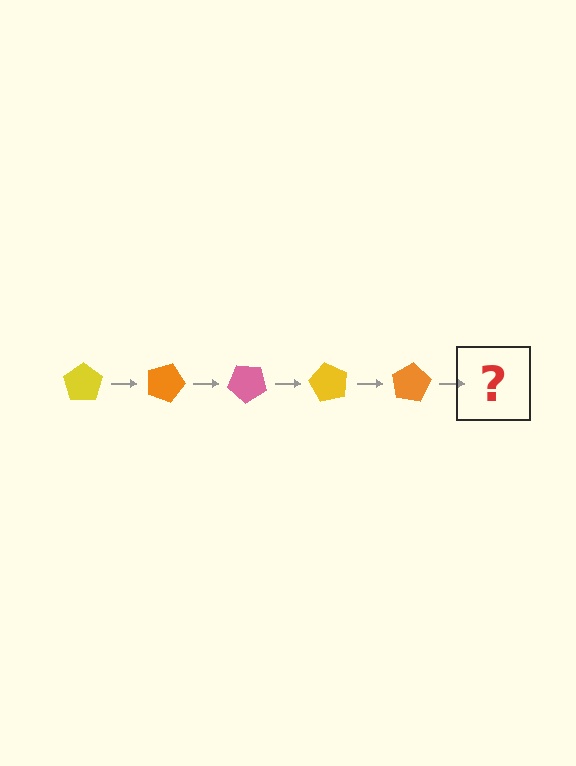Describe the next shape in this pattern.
It should be a pink pentagon, rotated 100 degrees from the start.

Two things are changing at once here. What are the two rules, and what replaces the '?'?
The two rules are that it rotates 20 degrees each step and the color cycles through yellow, orange, and pink. The '?' should be a pink pentagon, rotated 100 degrees from the start.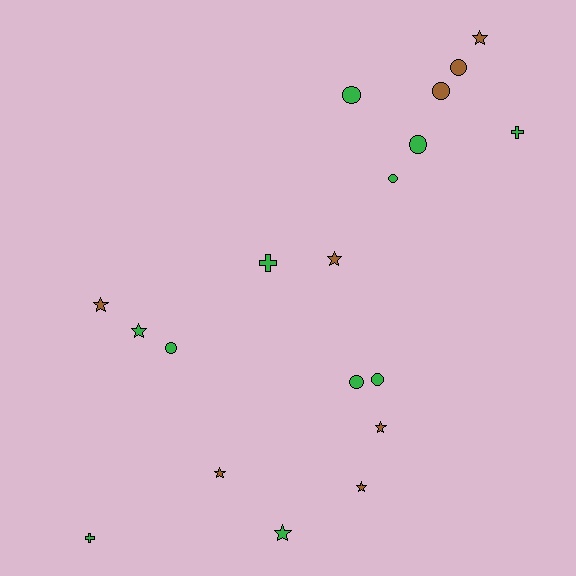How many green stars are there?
There are 2 green stars.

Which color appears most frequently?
Green, with 11 objects.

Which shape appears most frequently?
Circle, with 8 objects.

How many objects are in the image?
There are 19 objects.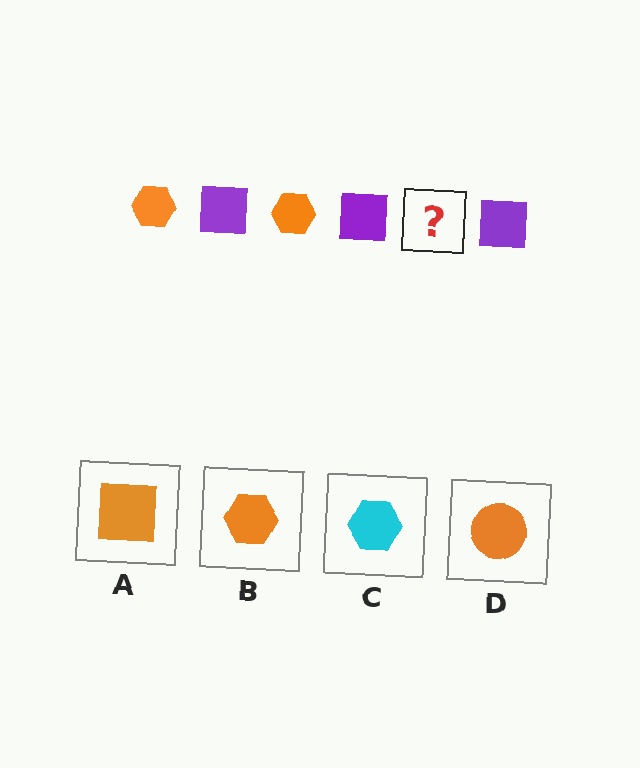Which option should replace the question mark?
Option B.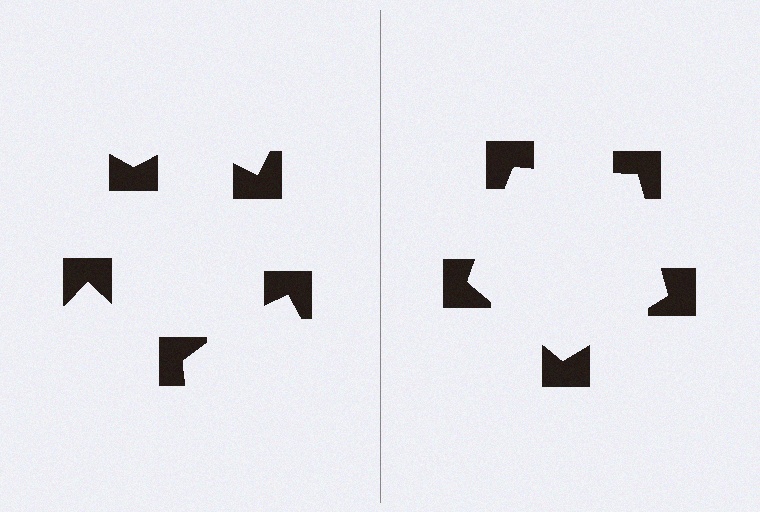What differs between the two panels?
The notched squares are positioned identically on both sides; only the wedge orientations differ. On the right they align to a pentagon; on the left they are misaligned.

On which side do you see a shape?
An illusory pentagon appears on the right side. On the left side the wedge cuts are rotated, so no coherent shape forms.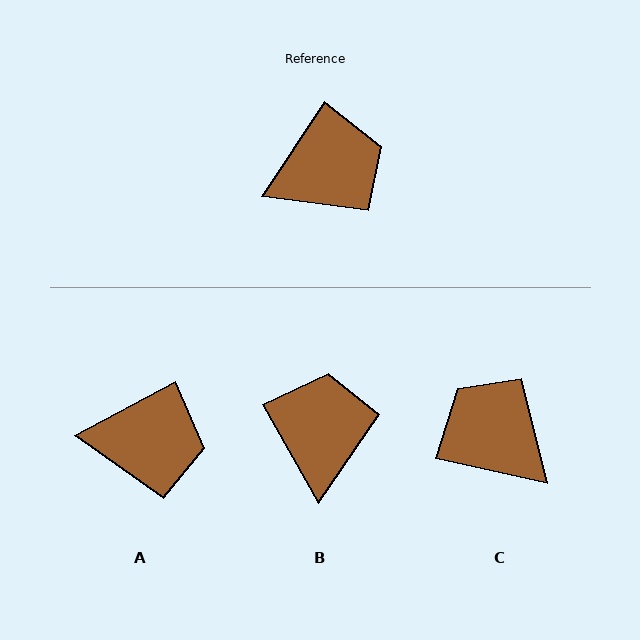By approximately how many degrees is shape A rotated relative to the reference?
Approximately 28 degrees clockwise.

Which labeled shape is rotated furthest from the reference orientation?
C, about 111 degrees away.